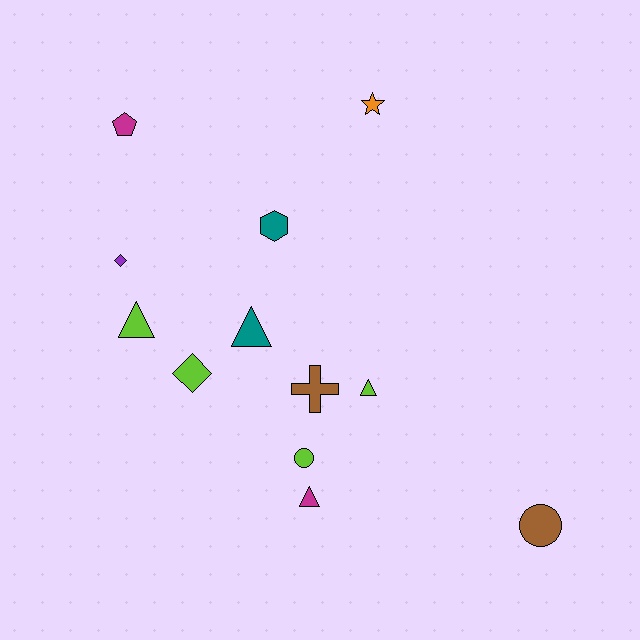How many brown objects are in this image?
There are 2 brown objects.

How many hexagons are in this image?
There is 1 hexagon.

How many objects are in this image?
There are 12 objects.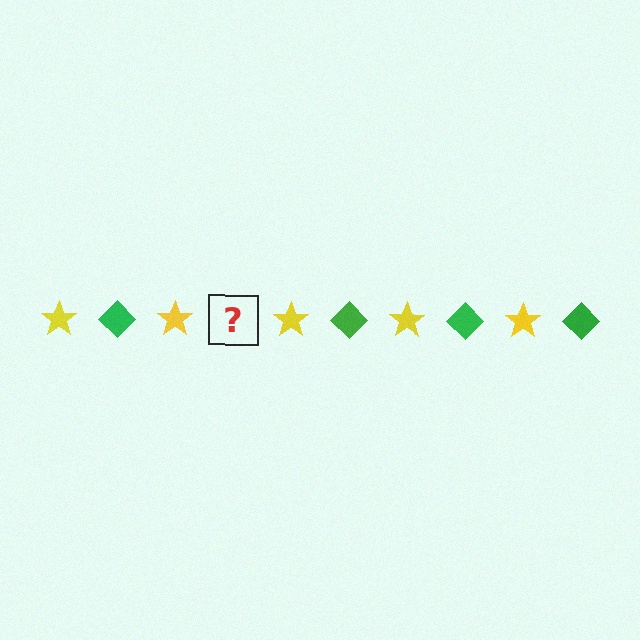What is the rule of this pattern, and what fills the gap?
The rule is that the pattern alternates between yellow star and green diamond. The gap should be filled with a green diamond.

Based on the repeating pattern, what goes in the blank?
The blank should be a green diamond.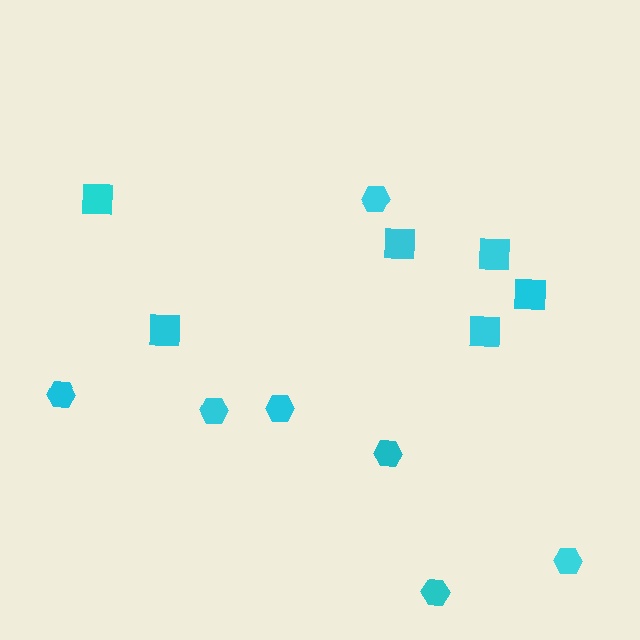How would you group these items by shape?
There are 2 groups: one group of hexagons (7) and one group of squares (6).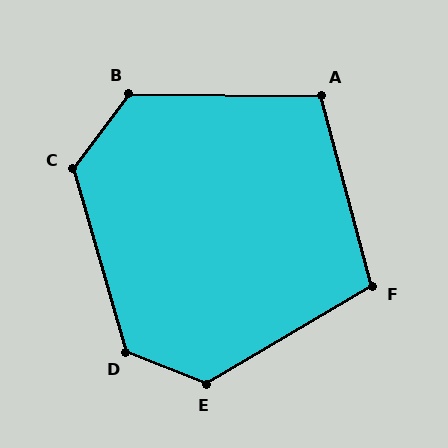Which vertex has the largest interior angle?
D, at approximately 128 degrees.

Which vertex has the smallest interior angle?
F, at approximately 105 degrees.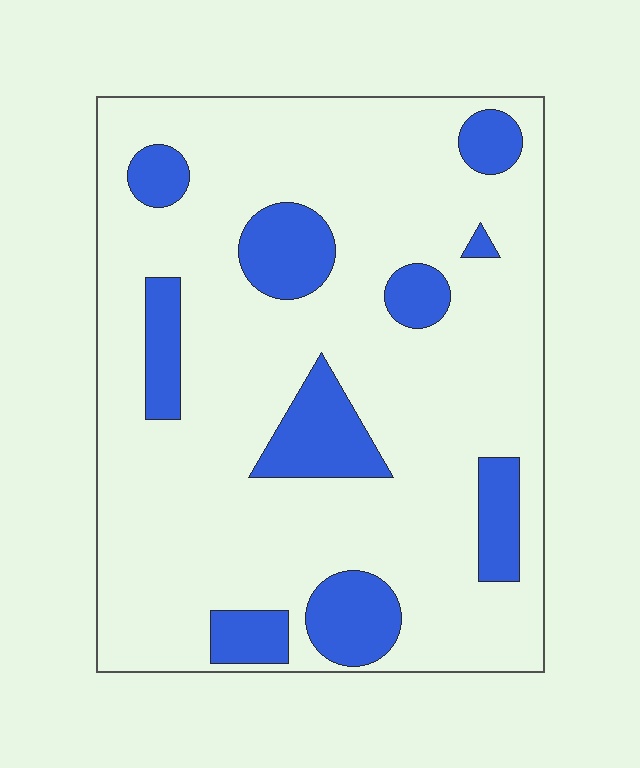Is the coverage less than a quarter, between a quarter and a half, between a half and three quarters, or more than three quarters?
Less than a quarter.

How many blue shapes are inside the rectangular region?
10.